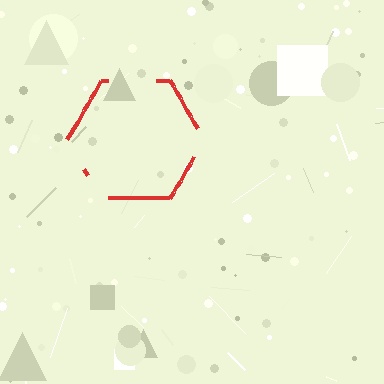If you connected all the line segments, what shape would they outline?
They would outline a hexagon.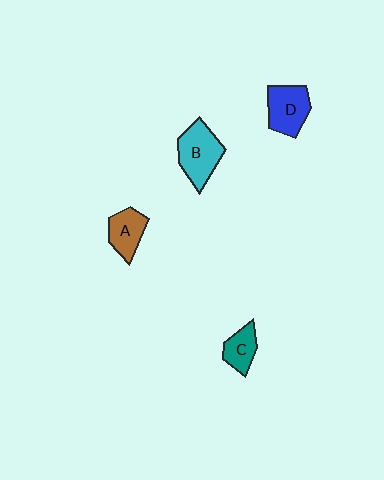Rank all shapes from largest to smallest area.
From largest to smallest: B (cyan), D (blue), A (brown), C (teal).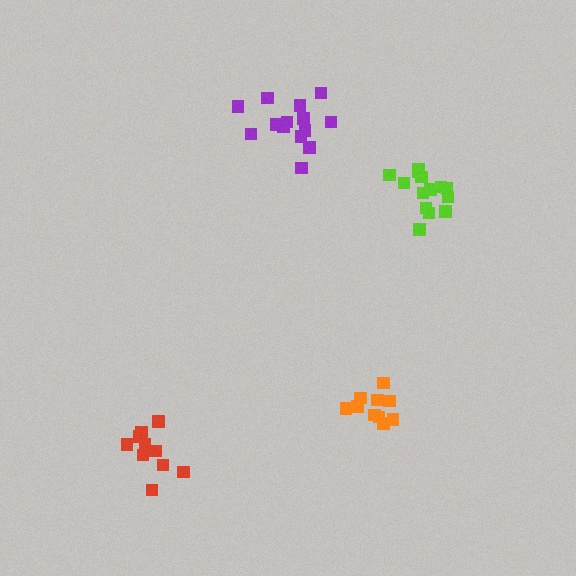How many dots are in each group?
Group 1: 14 dots, Group 2: 10 dots, Group 3: 10 dots, Group 4: 14 dots (48 total).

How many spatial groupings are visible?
There are 4 spatial groupings.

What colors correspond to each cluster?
The clusters are colored: purple, red, orange, lime.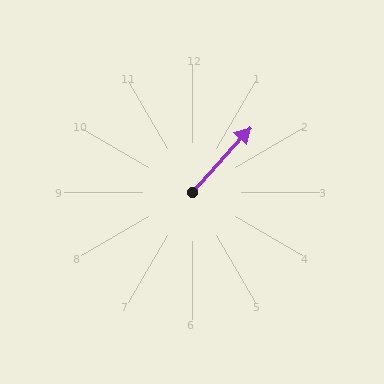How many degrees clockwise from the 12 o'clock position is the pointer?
Approximately 42 degrees.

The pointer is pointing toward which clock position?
Roughly 1 o'clock.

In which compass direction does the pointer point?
Northeast.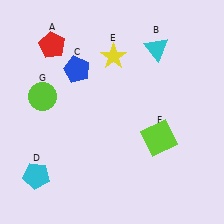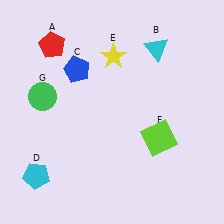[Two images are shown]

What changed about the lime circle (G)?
In Image 1, G is lime. In Image 2, it changed to green.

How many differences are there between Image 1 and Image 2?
There is 1 difference between the two images.